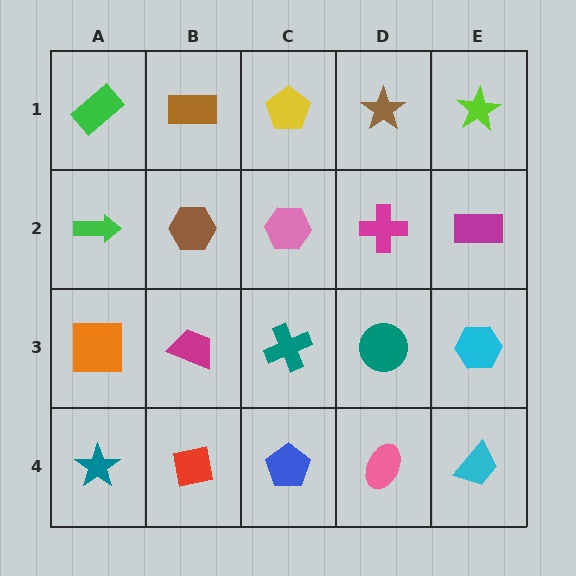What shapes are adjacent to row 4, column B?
A magenta trapezoid (row 3, column B), a teal star (row 4, column A), a blue pentagon (row 4, column C).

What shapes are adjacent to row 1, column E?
A magenta rectangle (row 2, column E), a brown star (row 1, column D).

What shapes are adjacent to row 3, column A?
A green arrow (row 2, column A), a teal star (row 4, column A), a magenta trapezoid (row 3, column B).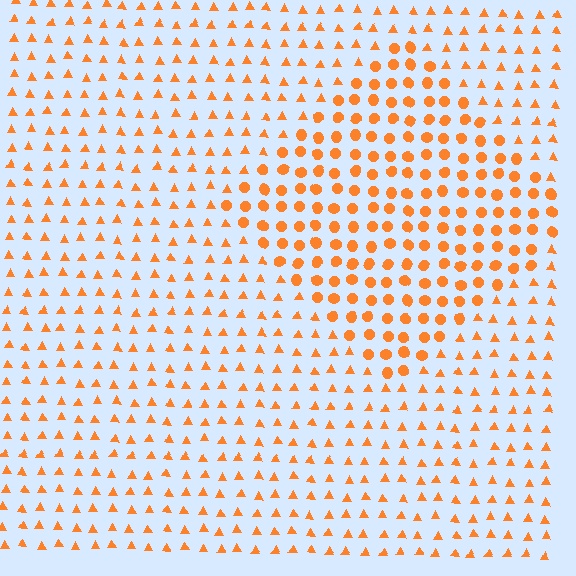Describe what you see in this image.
The image is filled with small orange elements arranged in a uniform grid. A diamond-shaped region contains circles, while the surrounding area contains triangles. The boundary is defined purely by the change in element shape.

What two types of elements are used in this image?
The image uses circles inside the diamond region and triangles outside it.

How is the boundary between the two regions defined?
The boundary is defined by a change in element shape: circles inside vs. triangles outside. All elements share the same color and spacing.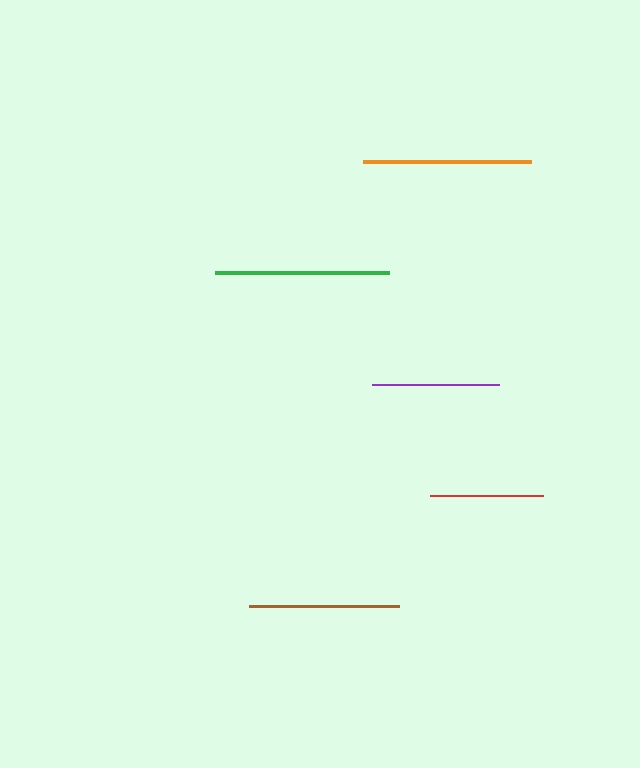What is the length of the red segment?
The red segment is approximately 113 pixels long.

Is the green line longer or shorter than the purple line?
The green line is longer than the purple line.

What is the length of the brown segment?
The brown segment is approximately 150 pixels long.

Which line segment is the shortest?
The red line is the shortest at approximately 113 pixels.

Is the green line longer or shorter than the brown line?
The green line is longer than the brown line.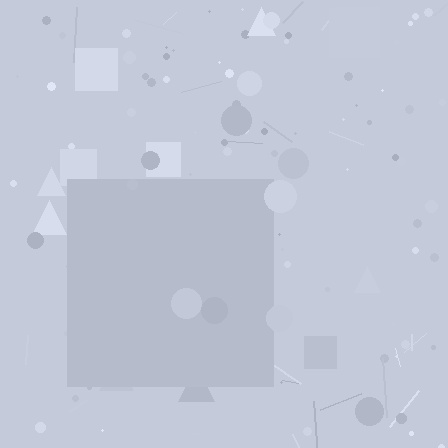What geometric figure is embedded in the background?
A square is embedded in the background.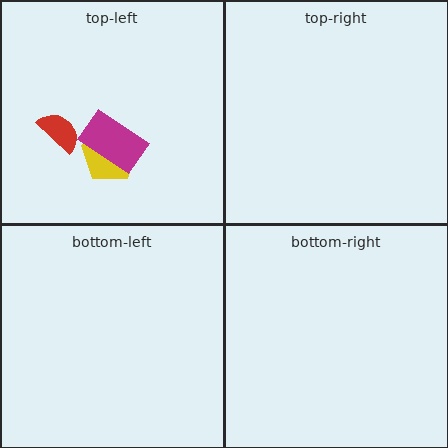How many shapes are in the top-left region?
3.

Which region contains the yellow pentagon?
The top-left region.